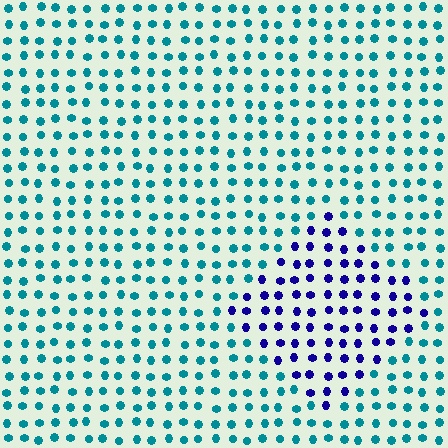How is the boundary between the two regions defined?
The boundary is defined purely by a slight shift in hue (about 61 degrees). Spacing, size, and orientation are identical on both sides.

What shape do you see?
I see a diamond.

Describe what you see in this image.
The image is filled with small teal elements in a uniform arrangement. A diamond-shaped region is visible where the elements are tinted to a slightly different hue, forming a subtle color boundary.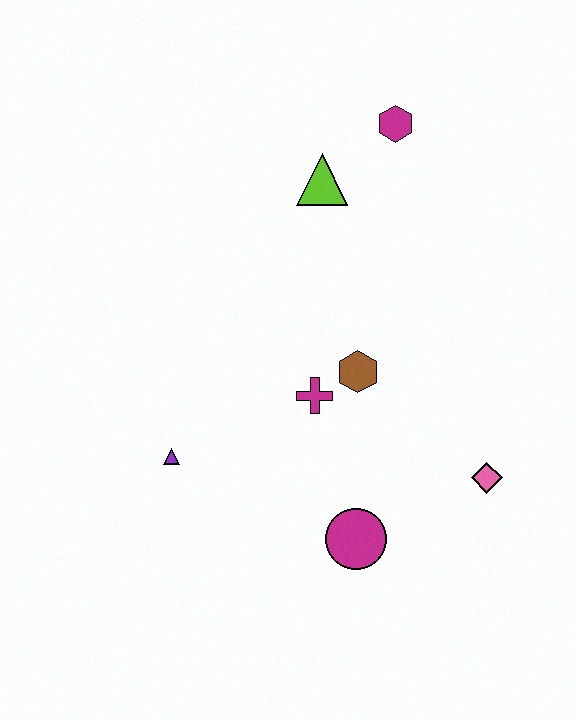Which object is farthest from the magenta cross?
The magenta hexagon is farthest from the magenta cross.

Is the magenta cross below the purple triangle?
No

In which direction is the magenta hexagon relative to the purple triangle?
The magenta hexagon is above the purple triangle.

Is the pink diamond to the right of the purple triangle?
Yes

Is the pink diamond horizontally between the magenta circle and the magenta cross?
No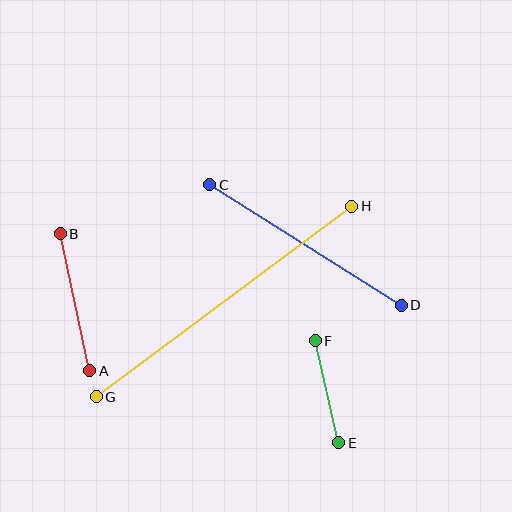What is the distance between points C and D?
The distance is approximately 226 pixels.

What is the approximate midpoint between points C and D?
The midpoint is at approximately (306, 245) pixels.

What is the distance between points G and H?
The distance is approximately 318 pixels.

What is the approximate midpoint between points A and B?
The midpoint is at approximately (75, 302) pixels.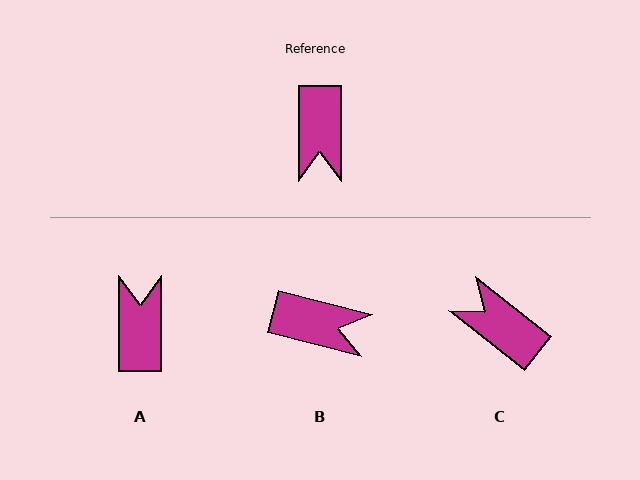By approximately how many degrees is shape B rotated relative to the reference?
Approximately 75 degrees counter-clockwise.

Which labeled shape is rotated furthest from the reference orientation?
A, about 180 degrees away.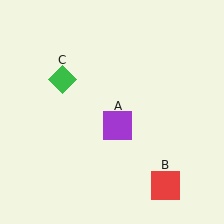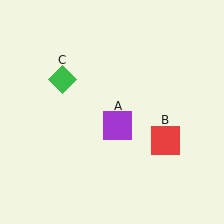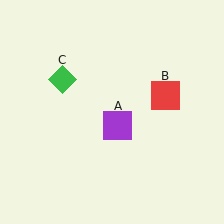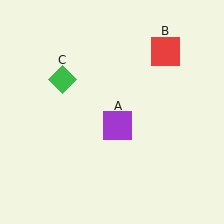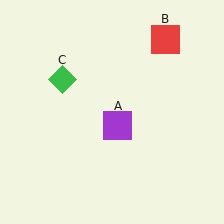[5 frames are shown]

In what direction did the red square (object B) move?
The red square (object B) moved up.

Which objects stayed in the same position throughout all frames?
Purple square (object A) and green diamond (object C) remained stationary.